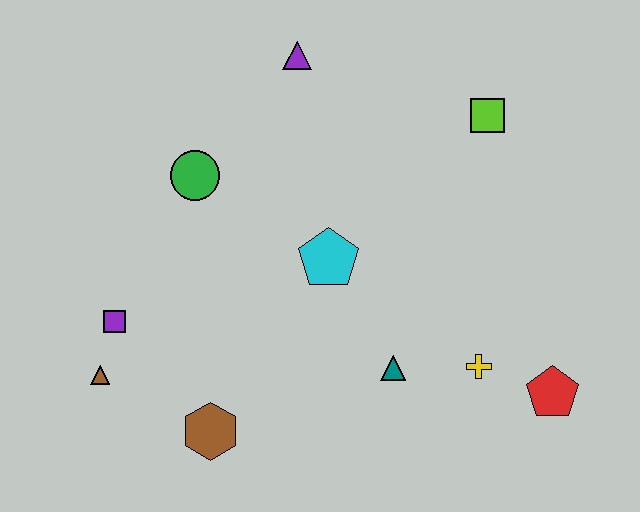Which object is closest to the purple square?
The brown triangle is closest to the purple square.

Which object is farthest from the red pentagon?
The brown triangle is farthest from the red pentagon.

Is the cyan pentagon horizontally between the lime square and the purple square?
Yes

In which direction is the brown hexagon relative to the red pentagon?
The brown hexagon is to the left of the red pentagon.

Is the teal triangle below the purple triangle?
Yes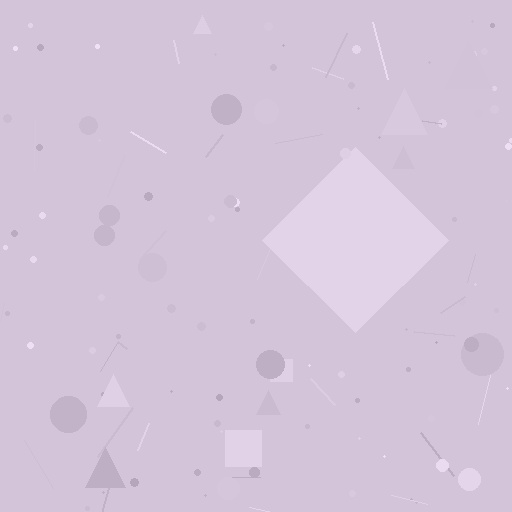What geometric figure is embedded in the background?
A diamond is embedded in the background.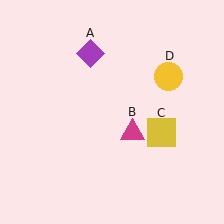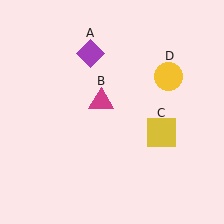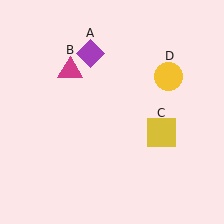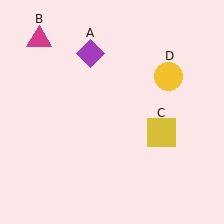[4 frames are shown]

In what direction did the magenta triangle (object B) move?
The magenta triangle (object B) moved up and to the left.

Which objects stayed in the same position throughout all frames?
Purple diamond (object A) and yellow square (object C) and yellow circle (object D) remained stationary.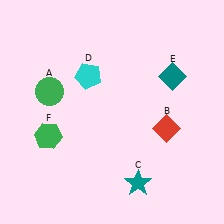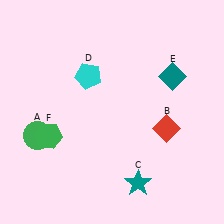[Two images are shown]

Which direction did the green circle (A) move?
The green circle (A) moved down.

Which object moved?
The green circle (A) moved down.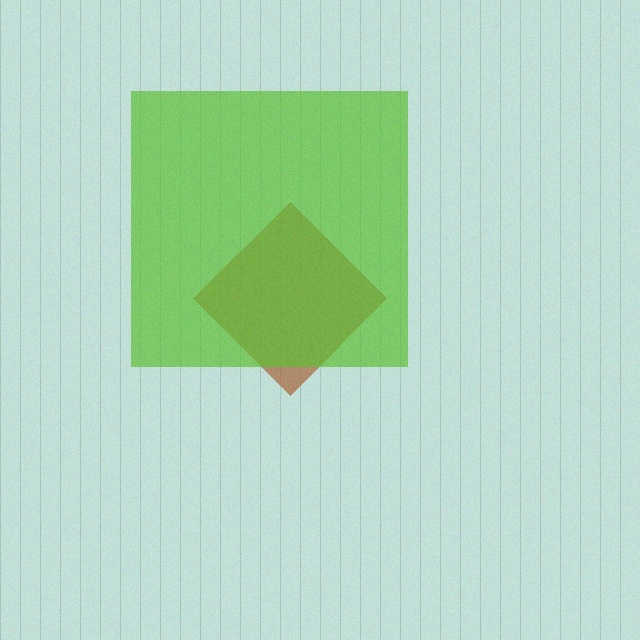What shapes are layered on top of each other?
The layered shapes are: a brown diamond, a lime square.